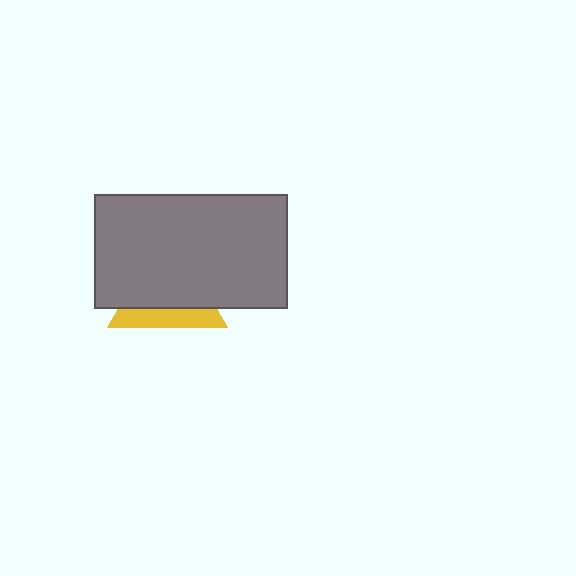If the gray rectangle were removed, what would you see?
You would see the complete yellow triangle.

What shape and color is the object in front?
The object in front is a gray rectangle.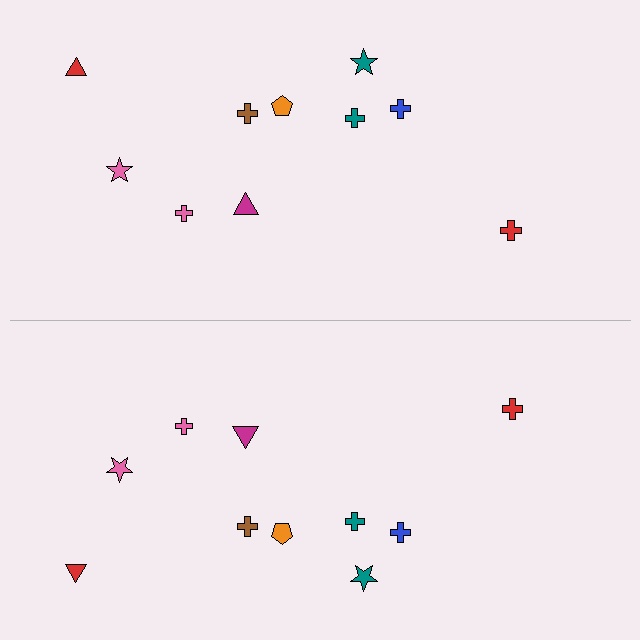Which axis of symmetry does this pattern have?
The pattern has a horizontal axis of symmetry running through the center of the image.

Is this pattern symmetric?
Yes, this pattern has bilateral (reflection) symmetry.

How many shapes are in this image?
There are 20 shapes in this image.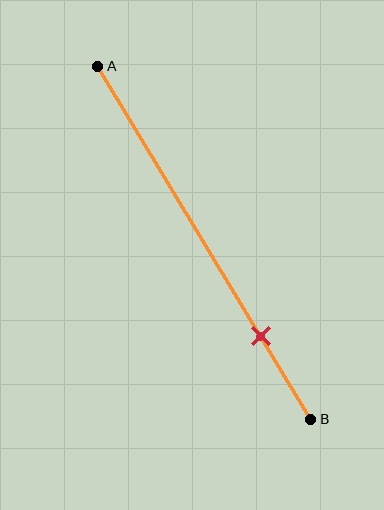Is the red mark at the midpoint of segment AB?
No, the mark is at about 75% from A, not at the 50% midpoint.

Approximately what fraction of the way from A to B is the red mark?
The red mark is approximately 75% of the way from A to B.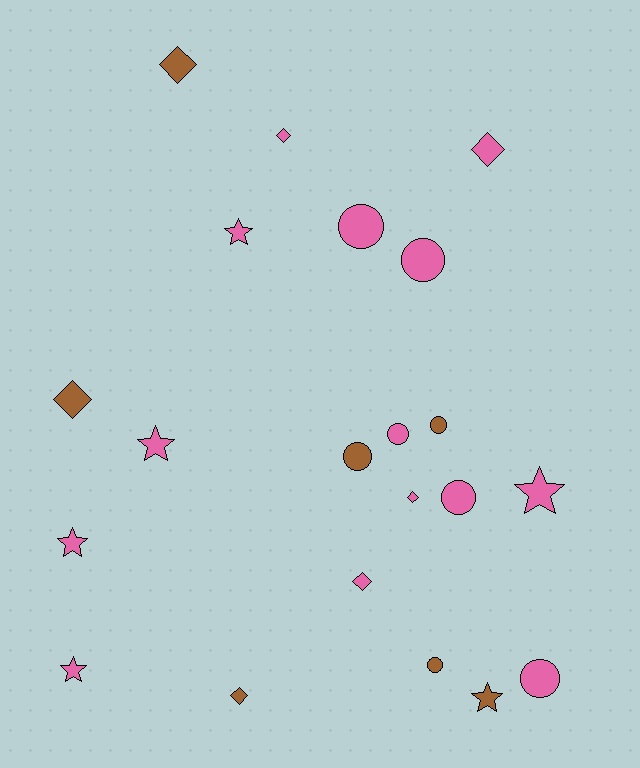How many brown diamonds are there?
There are 3 brown diamonds.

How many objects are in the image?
There are 21 objects.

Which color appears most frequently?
Pink, with 14 objects.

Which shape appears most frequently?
Circle, with 8 objects.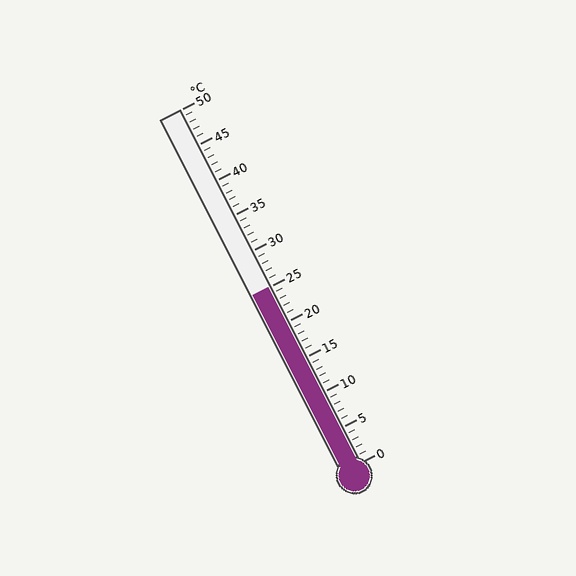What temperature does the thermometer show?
The thermometer shows approximately 25°C.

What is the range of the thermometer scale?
The thermometer scale ranges from 0°C to 50°C.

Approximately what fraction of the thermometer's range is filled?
The thermometer is filled to approximately 50% of its range.